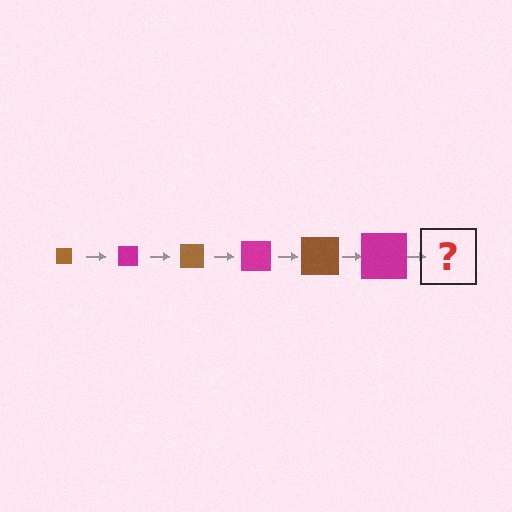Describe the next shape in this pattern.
It should be a brown square, larger than the previous one.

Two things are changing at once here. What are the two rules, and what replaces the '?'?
The two rules are that the square grows larger each step and the color cycles through brown and magenta. The '?' should be a brown square, larger than the previous one.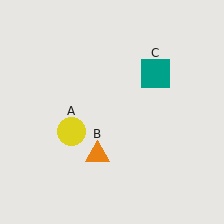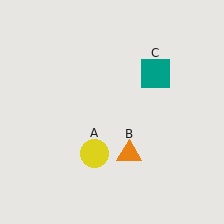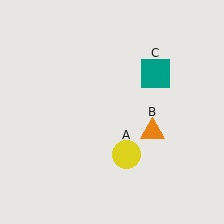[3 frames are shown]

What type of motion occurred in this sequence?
The yellow circle (object A), orange triangle (object B) rotated counterclockwise around the center of the scene.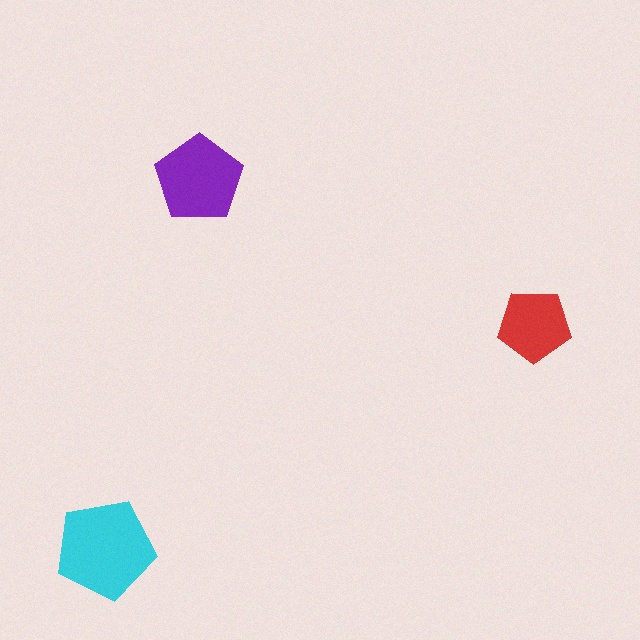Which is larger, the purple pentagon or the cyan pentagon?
The cyan one.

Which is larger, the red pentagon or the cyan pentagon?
The cyan one.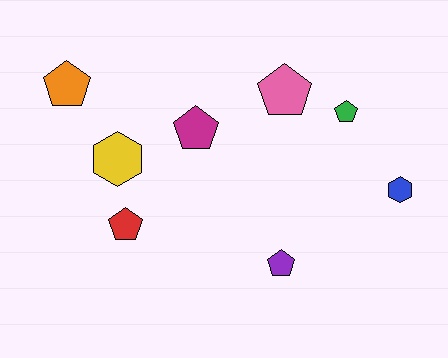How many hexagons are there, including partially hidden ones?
There are 2 hexagons.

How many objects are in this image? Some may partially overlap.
There are 8 objects.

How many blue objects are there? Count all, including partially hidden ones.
There is 1 blue object.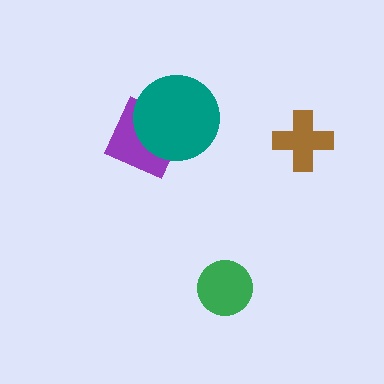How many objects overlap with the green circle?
0 objects overlap with the green circle.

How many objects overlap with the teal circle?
1 object overlaps with the teal circle.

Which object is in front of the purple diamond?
The teal circle is in front of the purple diamond.